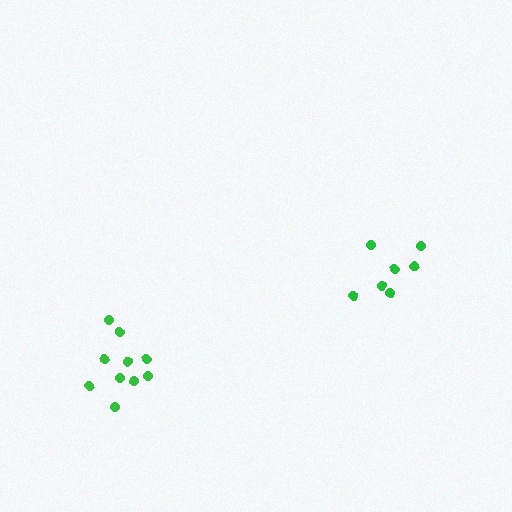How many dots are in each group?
Group 1: 7 dots, Group 2: 10 dots (17 total).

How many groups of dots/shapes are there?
There are 2 groups.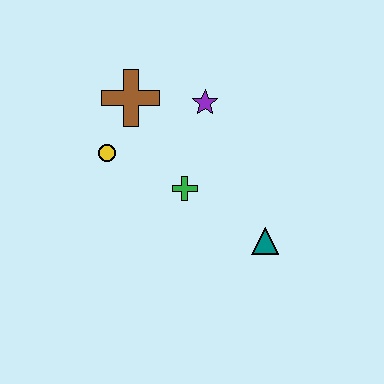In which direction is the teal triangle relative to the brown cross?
The teal triangle is below the brown cross.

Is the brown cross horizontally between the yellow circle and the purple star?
Yes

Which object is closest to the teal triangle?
The green cross is closest to the teal triangle.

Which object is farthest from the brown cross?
The teal triangle is farthest from the brown cross.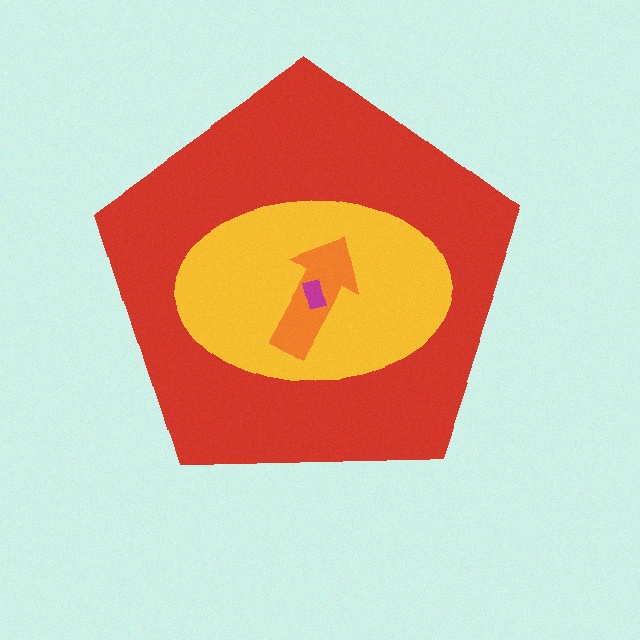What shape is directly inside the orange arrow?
The magenta rectangle.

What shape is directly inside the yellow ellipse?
The orange arrow.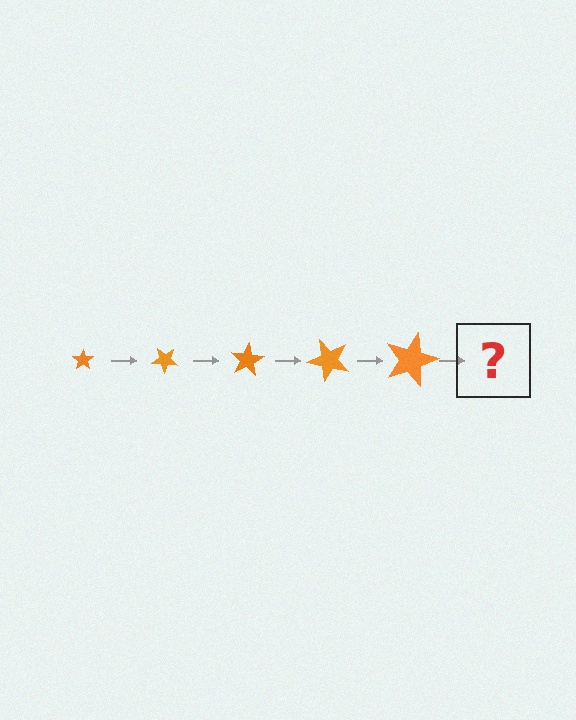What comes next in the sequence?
The next element should be a star, larger than the previous one and rotated 200 degrees from the start.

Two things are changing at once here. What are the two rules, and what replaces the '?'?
The two rules are that the star grows larger each step and it rotates 40 degrees each step. The '?' should be a star, larger than the previous one and rotated 200 degrees from the start.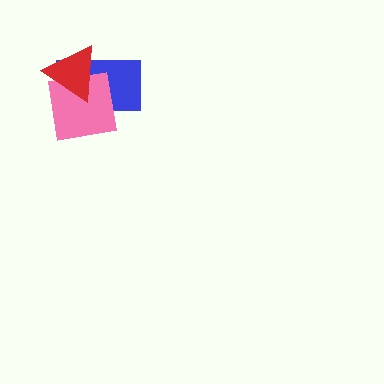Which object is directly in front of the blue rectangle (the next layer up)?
The pink square is directly in front of the blue rectangle.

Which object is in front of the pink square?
The red triangle is in front of the pink square.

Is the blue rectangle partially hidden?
Yes, it is partially covered by another shape.